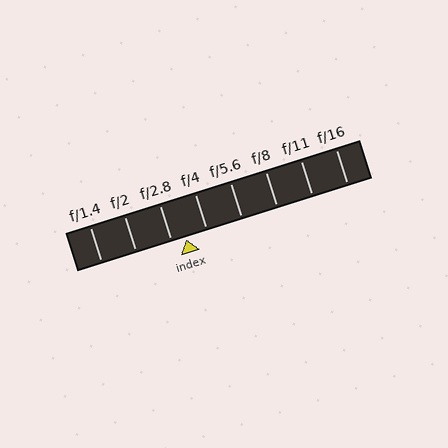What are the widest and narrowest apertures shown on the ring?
The widest aperture shown is f/1.4 and the narrowest is f/16.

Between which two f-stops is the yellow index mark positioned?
The index mark is between f/2.8 and f/4.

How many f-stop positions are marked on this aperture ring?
There are 8 f-stop positions marked.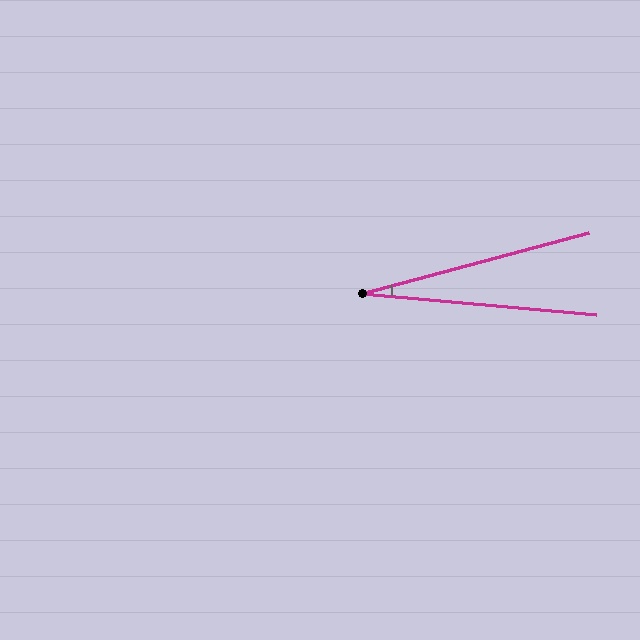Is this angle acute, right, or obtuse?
It is acute.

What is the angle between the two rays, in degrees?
Approximately 20 degrees.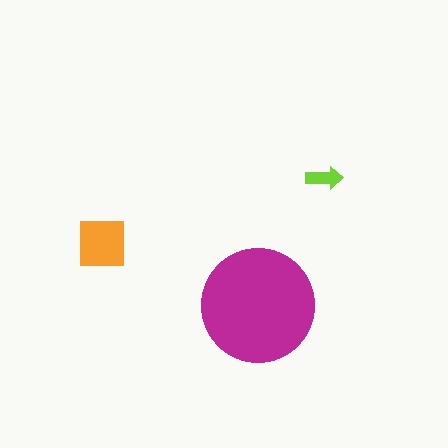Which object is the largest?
The magenta circle.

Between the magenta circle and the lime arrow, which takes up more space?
The magenta circle.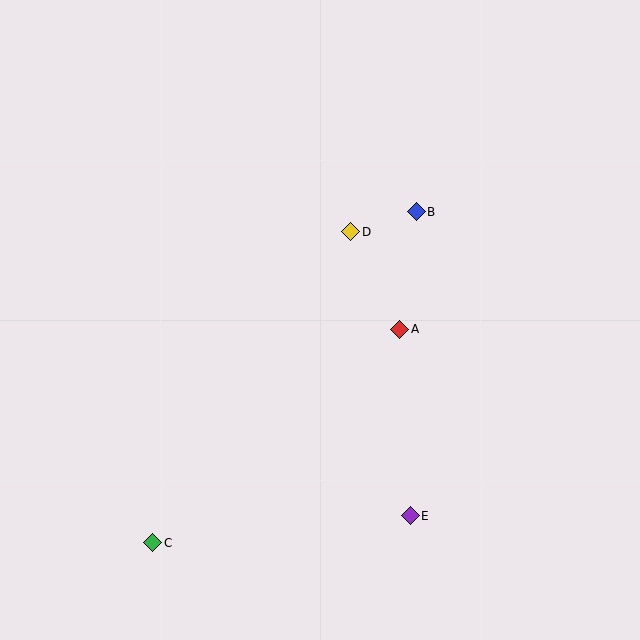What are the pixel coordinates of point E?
Point E is at (410, 516).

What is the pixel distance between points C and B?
The distance between C and B is 423 pixels.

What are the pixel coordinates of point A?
Point A is at (400, 329).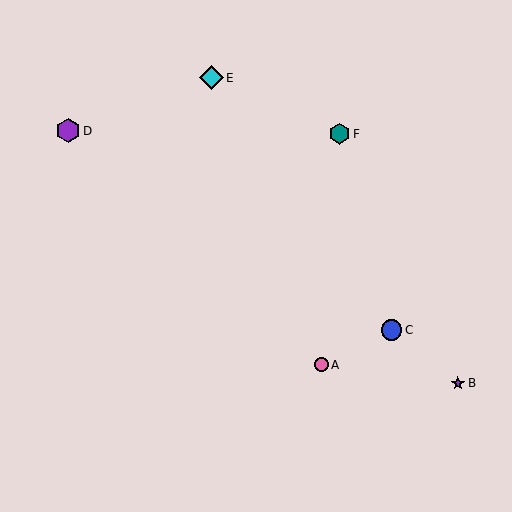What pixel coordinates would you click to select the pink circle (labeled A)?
Click at (321, 365) to select the pink circle A.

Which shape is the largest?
The cyan diamond (labeled E) is the largest.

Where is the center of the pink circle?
The center of the pink circle is at (321, 365).